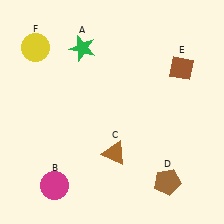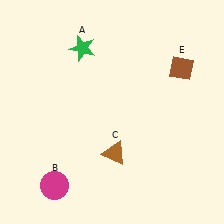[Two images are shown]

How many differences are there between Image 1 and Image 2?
There are 2 differences between the two images.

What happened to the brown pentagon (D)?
The brown pentagon (D) was removed in Image 2. It was in the bottom-right area of Image 1.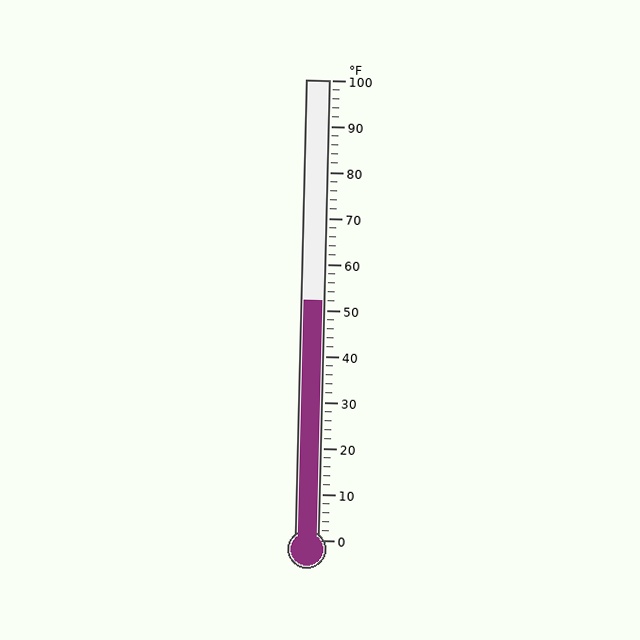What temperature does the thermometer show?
The thermometer shows approximately 52°F.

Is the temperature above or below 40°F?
The temperature is above 40°F.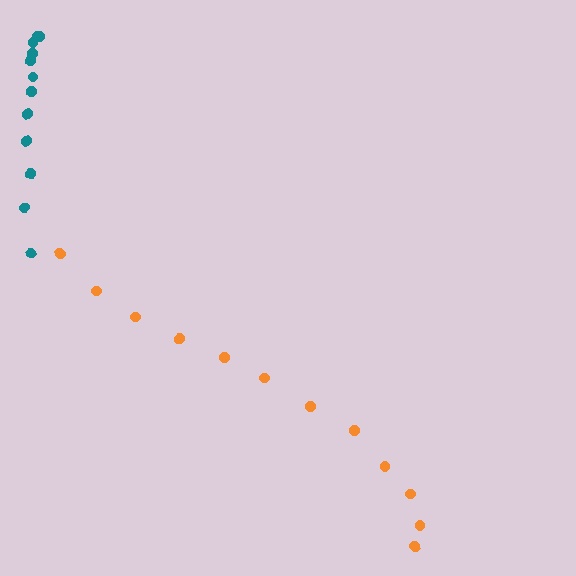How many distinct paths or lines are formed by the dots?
There are 2 distinct paths.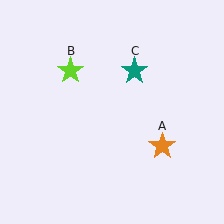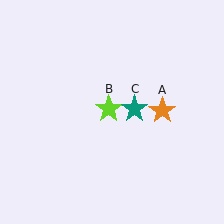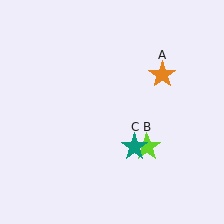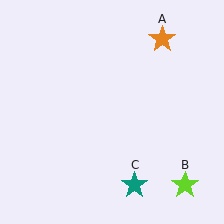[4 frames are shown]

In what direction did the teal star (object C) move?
The teal star (object C) moved down.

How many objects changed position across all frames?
3 objects changed position: orange star (object A), lime star (object B), teal star (object C).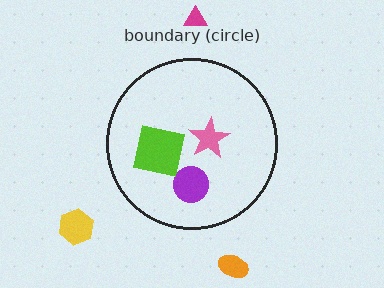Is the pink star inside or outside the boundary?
Inside.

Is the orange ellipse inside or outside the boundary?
Outside.